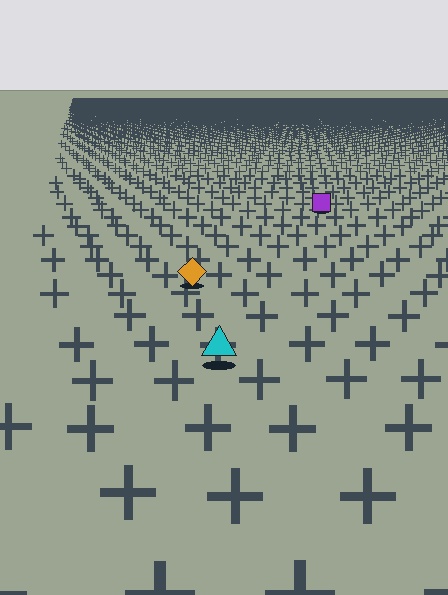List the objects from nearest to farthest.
From nearest to farthest: the cyan triangle, the orange diamond, the purple square.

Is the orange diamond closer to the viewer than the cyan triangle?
No. The cyan triangle is closer — you can tell from the texture gradient: the ground texture is coarser near it.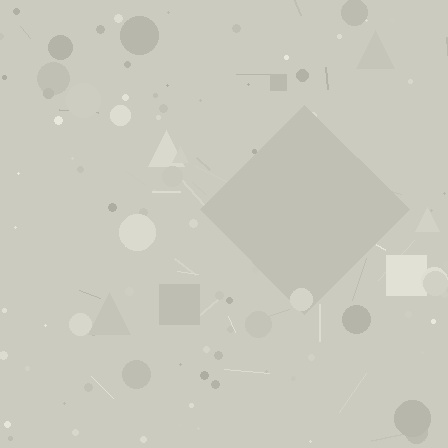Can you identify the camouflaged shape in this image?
The camouflaged shape is a diamond.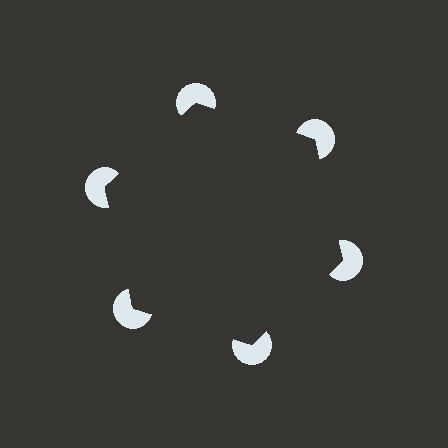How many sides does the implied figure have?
6 sides.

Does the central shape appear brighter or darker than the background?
It typically appears slightly darker than the background, even though no actual brightness change is drawn.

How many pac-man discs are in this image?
There are 6 — one at each vertex of the illusory hexagon.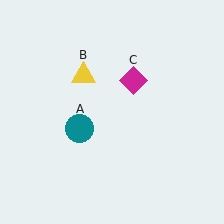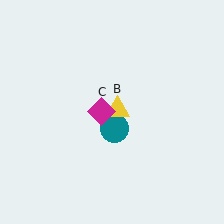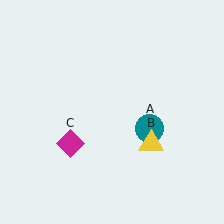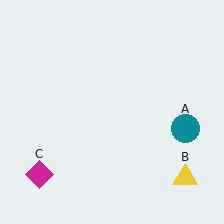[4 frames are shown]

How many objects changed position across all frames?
3 objects changed position: teal circle (object A), yellow triangle (object B), magenta diamond (object C).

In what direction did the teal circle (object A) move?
The teal circle (object A) moved right.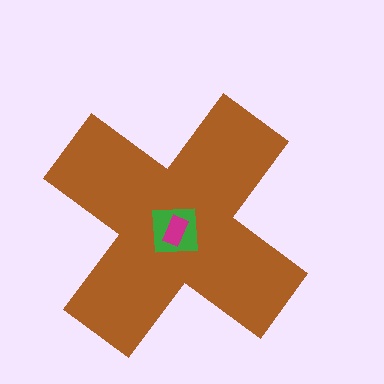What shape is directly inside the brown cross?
The green square.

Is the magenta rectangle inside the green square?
Yes.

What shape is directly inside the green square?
The magenta rectangle.